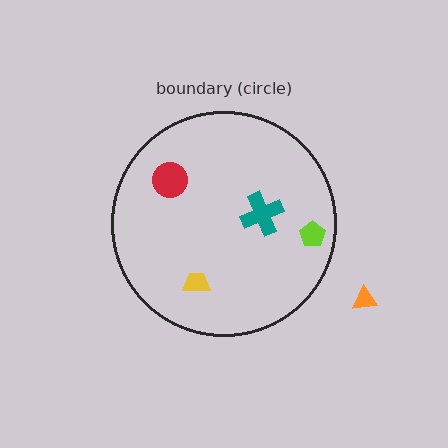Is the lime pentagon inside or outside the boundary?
Inside.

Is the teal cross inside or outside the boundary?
Inside.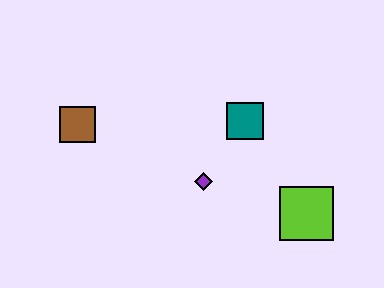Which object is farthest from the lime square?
The brown square is farthest from the lime square.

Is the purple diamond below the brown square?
Yes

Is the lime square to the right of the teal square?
Yes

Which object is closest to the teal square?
The purple diamond is closest to the teal square.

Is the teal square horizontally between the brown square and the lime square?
Yes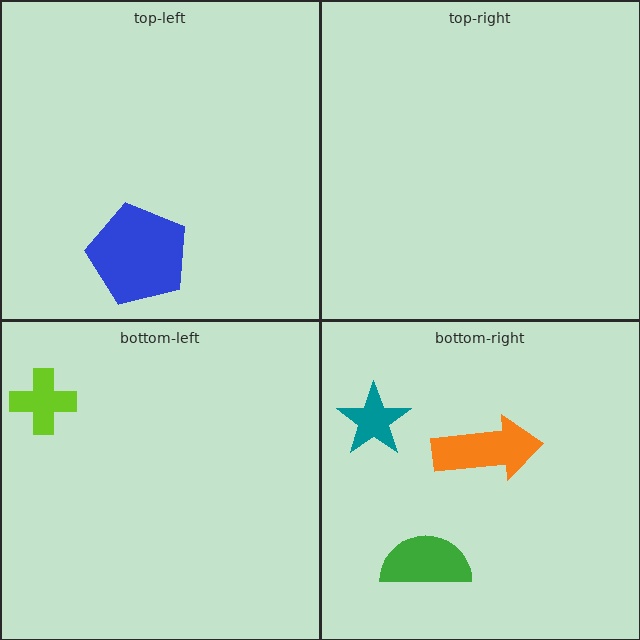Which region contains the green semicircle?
The bottom-right region.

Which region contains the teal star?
The bottom-right region.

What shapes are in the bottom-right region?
The green semicircle, the orange arrow, the teal star.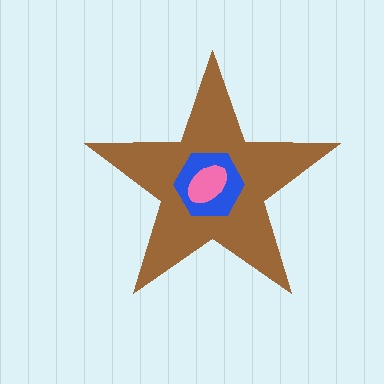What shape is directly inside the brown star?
The blue hexagon.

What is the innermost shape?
The pink ellipse.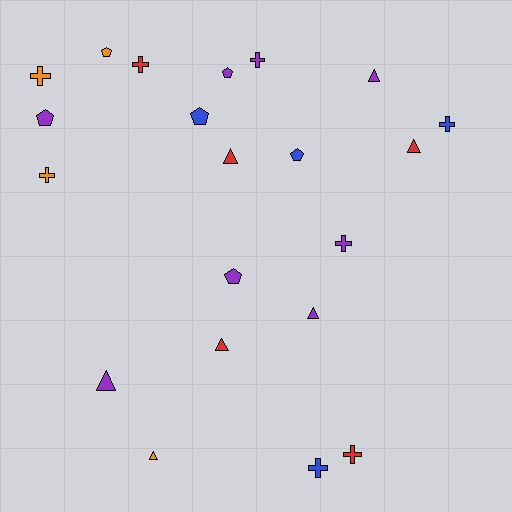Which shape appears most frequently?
Cross, with 8 objects.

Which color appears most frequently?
Purple, with 8 objects.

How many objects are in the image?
There are 21 objects.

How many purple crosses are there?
There are 2 purple crosses.